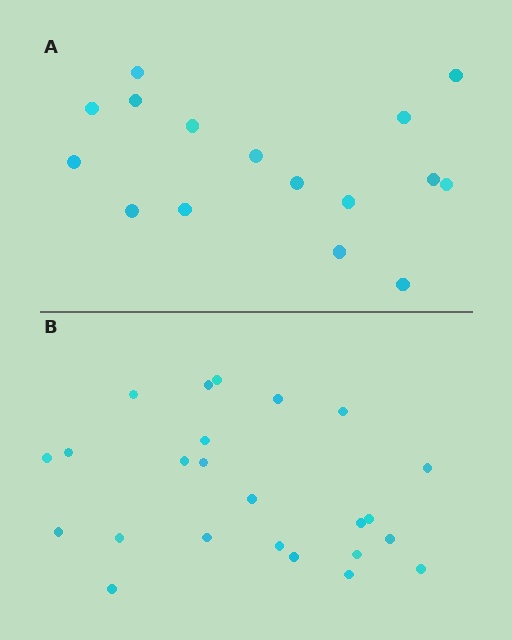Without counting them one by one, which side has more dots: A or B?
Region B (the bottom region) has more dots.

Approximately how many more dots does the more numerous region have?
Region B has roughly 8 or so more dots than region A.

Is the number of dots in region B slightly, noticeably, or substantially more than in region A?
Region B has substantially more. The ratio is roughly 1.5 to 1.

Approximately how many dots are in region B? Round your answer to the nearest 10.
About 20 dots. (The exact count is 24, which rounds to 20.)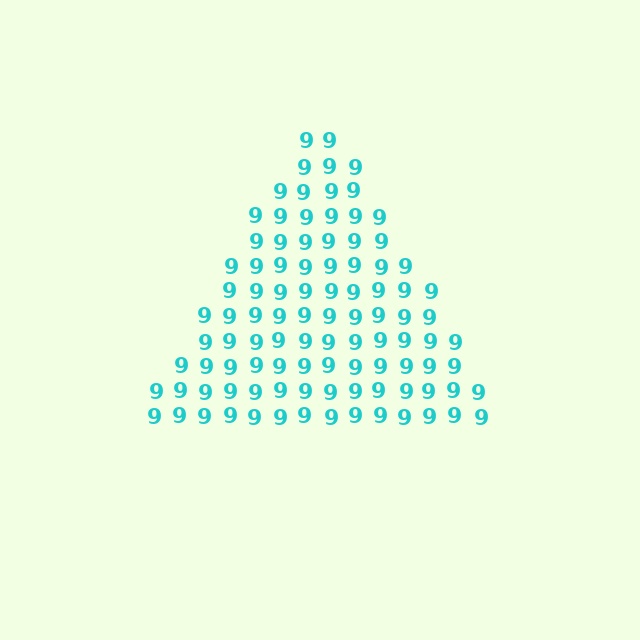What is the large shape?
The large shape is a triangle.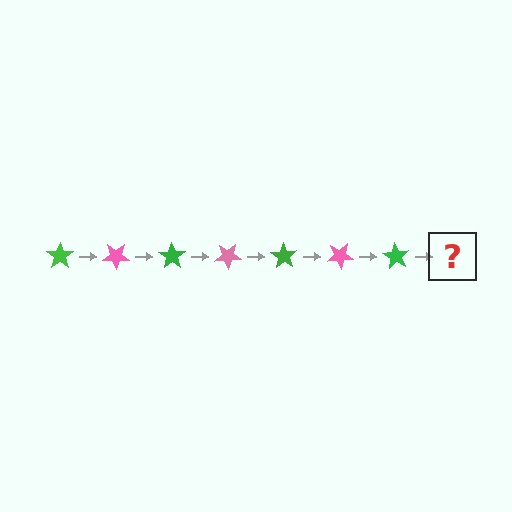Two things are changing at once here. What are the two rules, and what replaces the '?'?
The two rules are that it rotates 35 degrees each step and the color cycles through green and pink. The '?' should be a pink star, rotated 245 degrees from the start.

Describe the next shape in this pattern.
It should be a pink star, rotated 245 degrees from the start.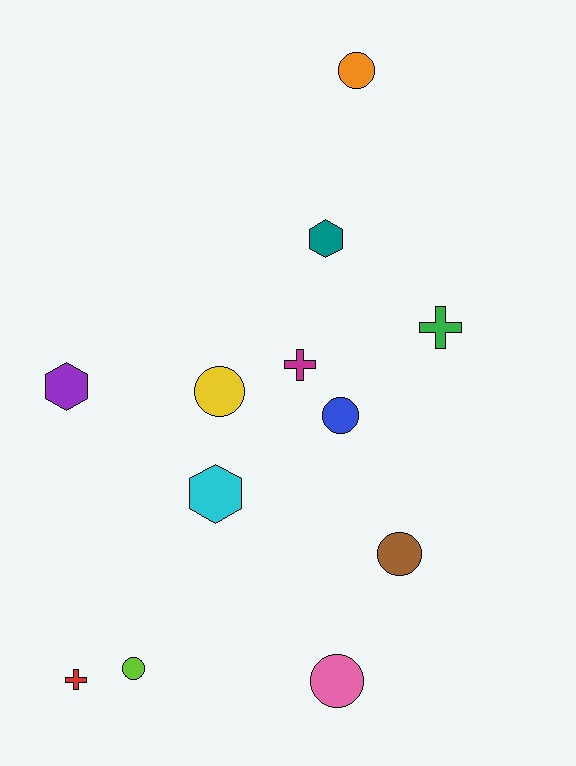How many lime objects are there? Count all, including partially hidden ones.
There is 1 lime object.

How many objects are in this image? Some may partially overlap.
There are 12 objects.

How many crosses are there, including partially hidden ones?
There are 3 crosses.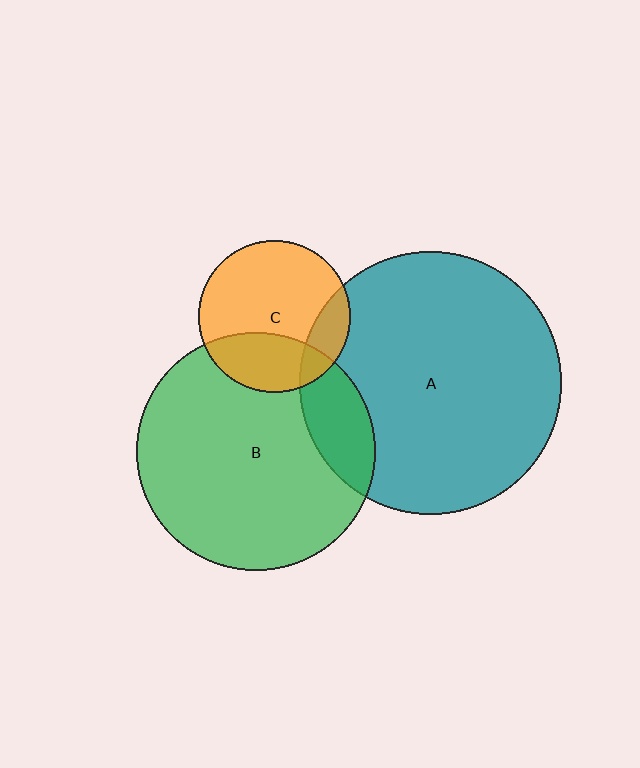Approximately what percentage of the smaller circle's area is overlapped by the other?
Approximately 15%.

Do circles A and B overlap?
Yes.